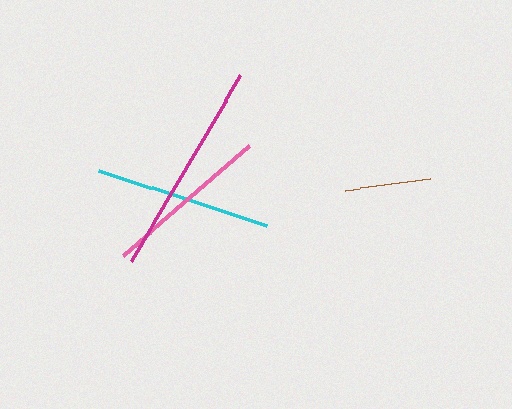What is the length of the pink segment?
The pink segment is approximately 167 pixels long.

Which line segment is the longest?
The magenta line is the longest at approximately 215 pixels.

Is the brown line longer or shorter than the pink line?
The pink line is longer than the brown line.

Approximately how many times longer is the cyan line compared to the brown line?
The cyan line is approximately 2.1 times the length of the brown line.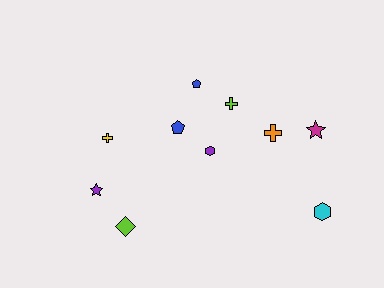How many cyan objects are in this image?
There is 1 cyan object.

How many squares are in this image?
There are no squares.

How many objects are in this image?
There are 10 objects.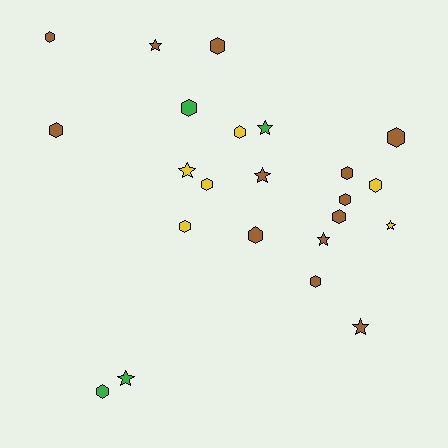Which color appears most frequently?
Brown, with 13 objects.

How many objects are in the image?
There are 23 objects.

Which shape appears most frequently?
Hexagon, with 15 objects.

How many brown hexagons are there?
There are 9 brown hexagons.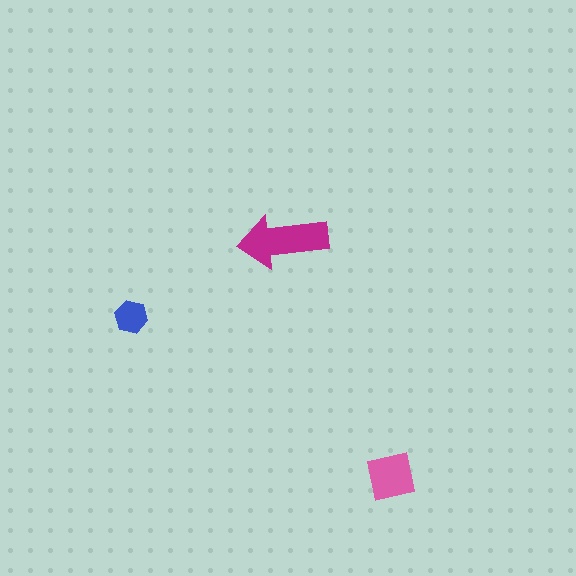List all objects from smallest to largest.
The blue hexagon, the pink square, the magenta arrow.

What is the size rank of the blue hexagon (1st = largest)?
3rd.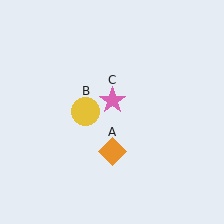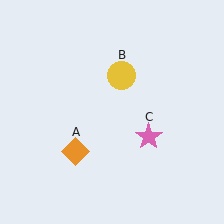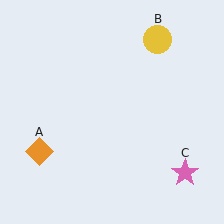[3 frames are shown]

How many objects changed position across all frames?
3 objects changed position: orange diamond (object A), yellow circle (object B), pink star (object C).